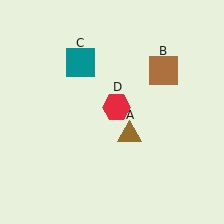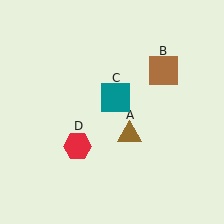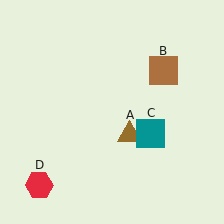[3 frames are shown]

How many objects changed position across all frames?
2 objects changed position: teal square (object C), red hexagon (object D).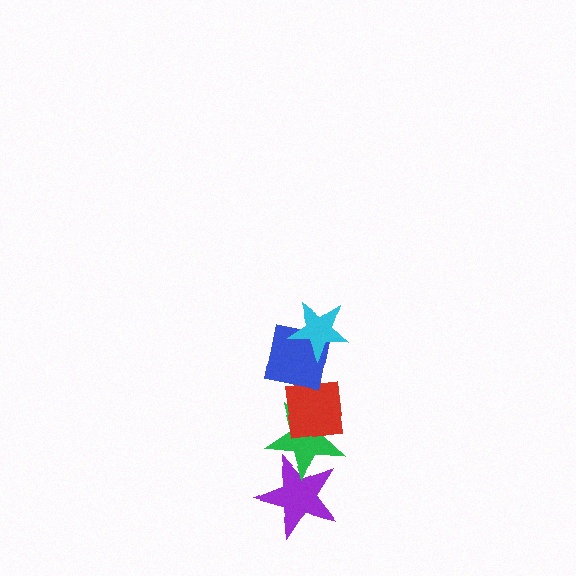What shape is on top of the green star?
The red square is on top of the green star.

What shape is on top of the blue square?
The cyan star is on top of the blue square.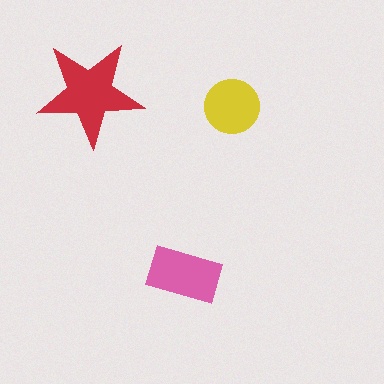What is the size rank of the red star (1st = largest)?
1st.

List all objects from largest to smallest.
The red star, the pink rectangle, the yellow circle.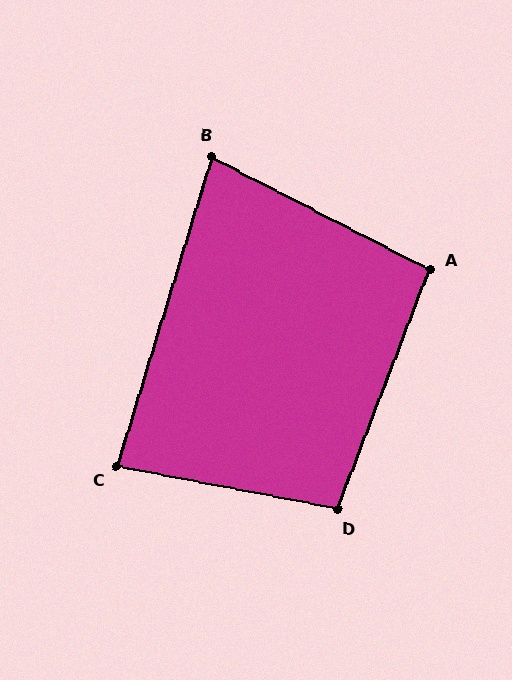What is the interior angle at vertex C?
Approximately 84 degrees (acute).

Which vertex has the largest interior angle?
D, at approximately 100 degrees.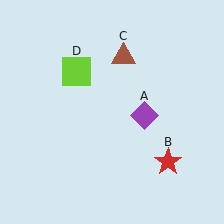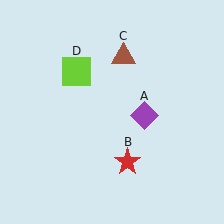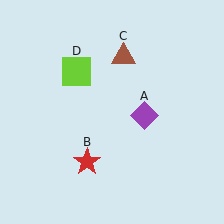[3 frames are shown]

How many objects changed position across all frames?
1 object changed position: red star (object B).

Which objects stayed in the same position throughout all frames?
Purple diamond (object A) and brown triangle (object C) and lime square (object D) remained stationary.